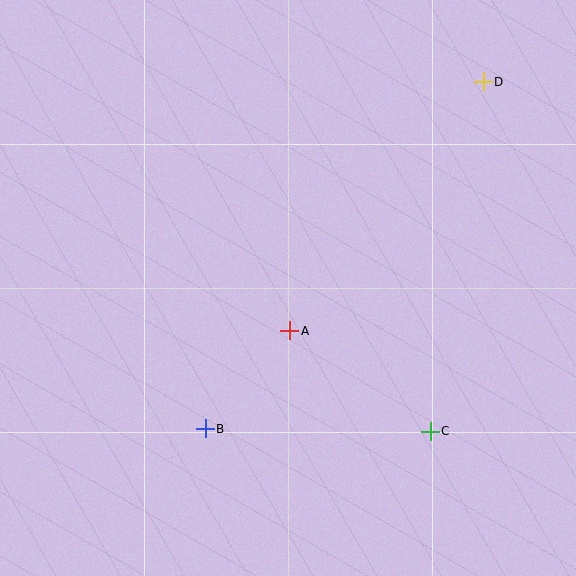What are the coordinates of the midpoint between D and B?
The midpoint between D and B is at (344, 255).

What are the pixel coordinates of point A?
Point A is at (290, 331).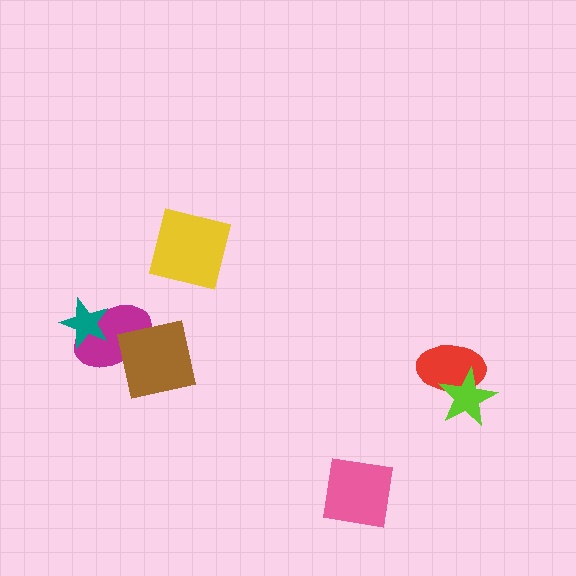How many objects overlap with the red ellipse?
1 object overlaps with the red ellipse.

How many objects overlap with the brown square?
1 object overlaps with the brown square.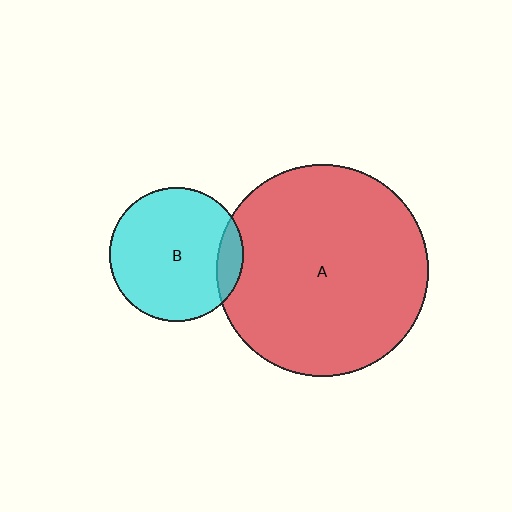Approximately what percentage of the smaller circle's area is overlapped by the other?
Approximately 10%.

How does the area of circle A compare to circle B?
Approximately 2.5 times.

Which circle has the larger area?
Circle A (red).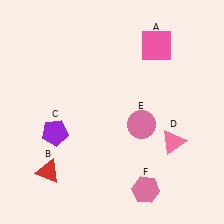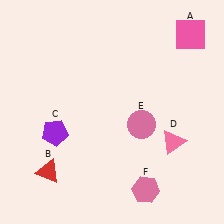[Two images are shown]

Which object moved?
The pink square (A) moved right.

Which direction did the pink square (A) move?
The pink square (A) moved right.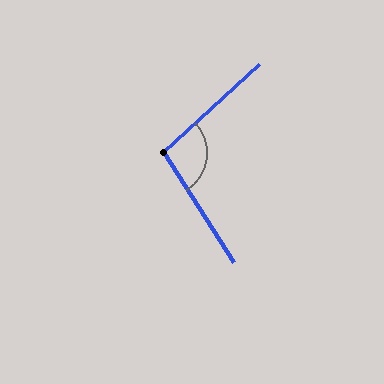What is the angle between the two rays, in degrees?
Approximately 100 degrees.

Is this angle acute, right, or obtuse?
It is obtuse.